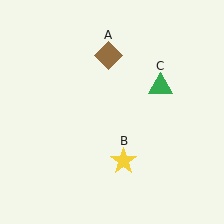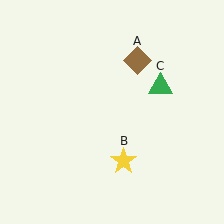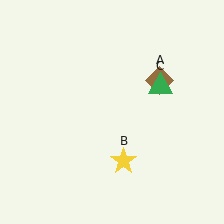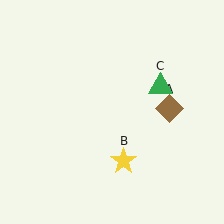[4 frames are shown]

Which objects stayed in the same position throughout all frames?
Yellow star (object B) and green triangle (object C) remained stationary.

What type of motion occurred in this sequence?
The brown diamond (object A) rotated clockwise around the center of the scene.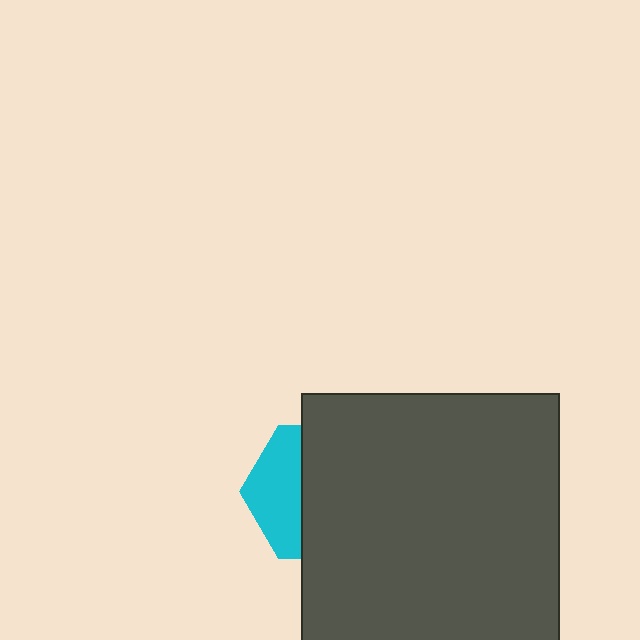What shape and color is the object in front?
The object in front is a dark gray square.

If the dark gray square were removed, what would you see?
You would see the complete cyan hexagon.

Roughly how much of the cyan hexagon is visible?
A small part of it is visible (roughly 37%).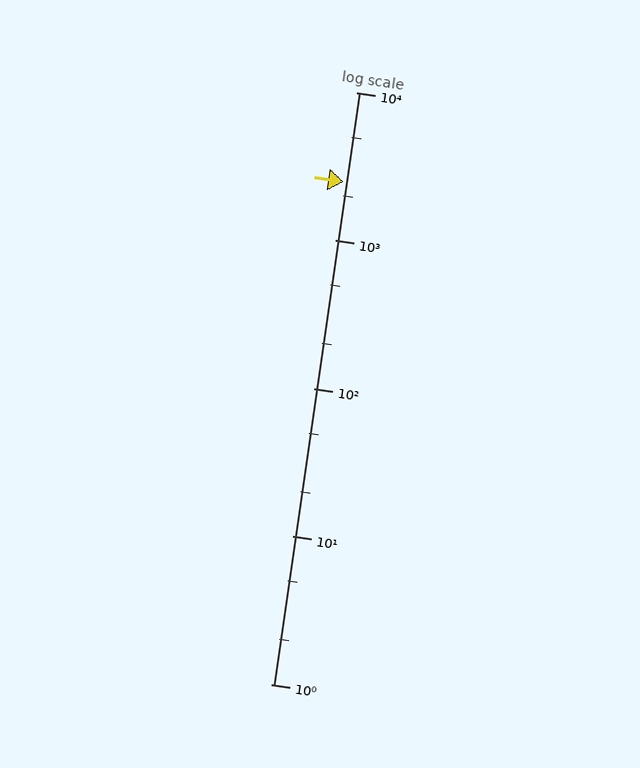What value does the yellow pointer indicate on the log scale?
The pointer indicates approximately 2500.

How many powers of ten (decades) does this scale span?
The scale spans 4 decades, from 1 to 10000.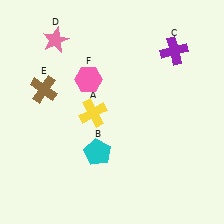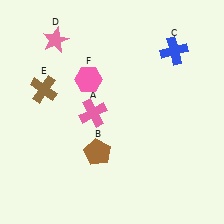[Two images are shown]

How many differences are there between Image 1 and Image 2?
There are 3 differences between the two images.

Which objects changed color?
A changed from yellow to pink. B changed from cyan to brown. C changed from purple to blue.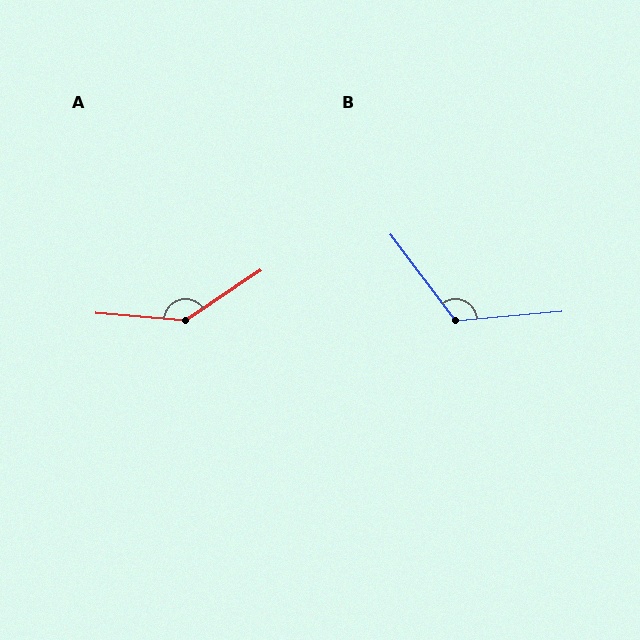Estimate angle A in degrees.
Approximately 141 degrees.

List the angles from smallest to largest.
B (122°), A (141°).